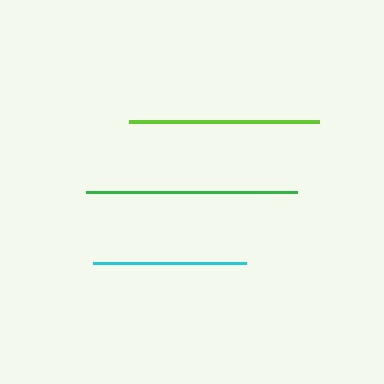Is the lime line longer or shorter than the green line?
The green line is longer than the lime line.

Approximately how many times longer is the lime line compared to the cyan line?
The lime line is approximately 1.2 times the length of the cyan line.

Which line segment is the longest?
The green line is the longest at approximately 211 pixels.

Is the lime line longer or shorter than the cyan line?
The lime line is longer than the cyan line.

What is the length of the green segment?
The green segment is approximately 211 pixels long.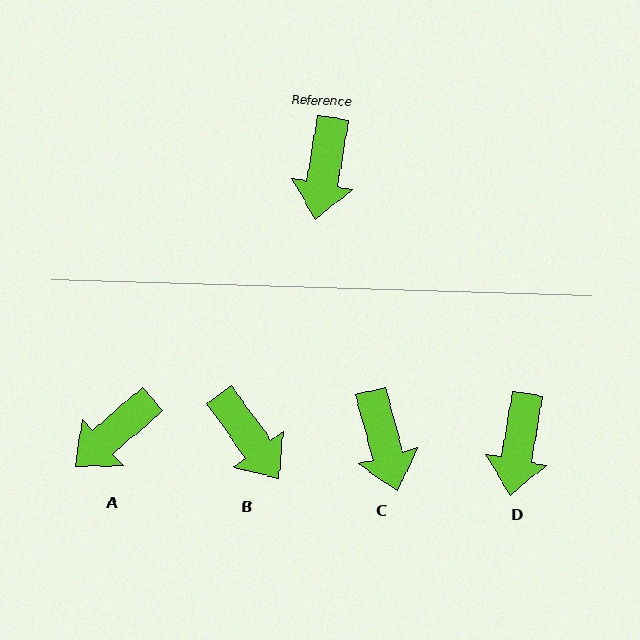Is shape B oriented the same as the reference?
No, it is off by about 45 degrees.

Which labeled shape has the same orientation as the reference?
D.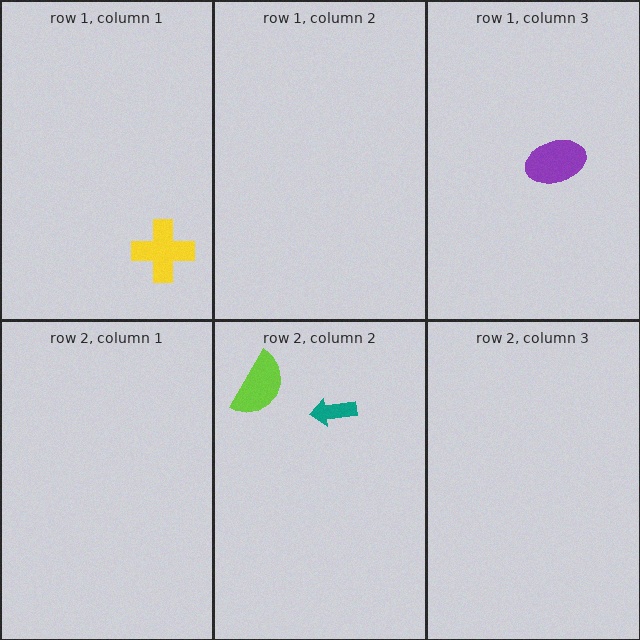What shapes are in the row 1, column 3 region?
The purple ellipse.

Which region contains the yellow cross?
The row 1, column 1 region.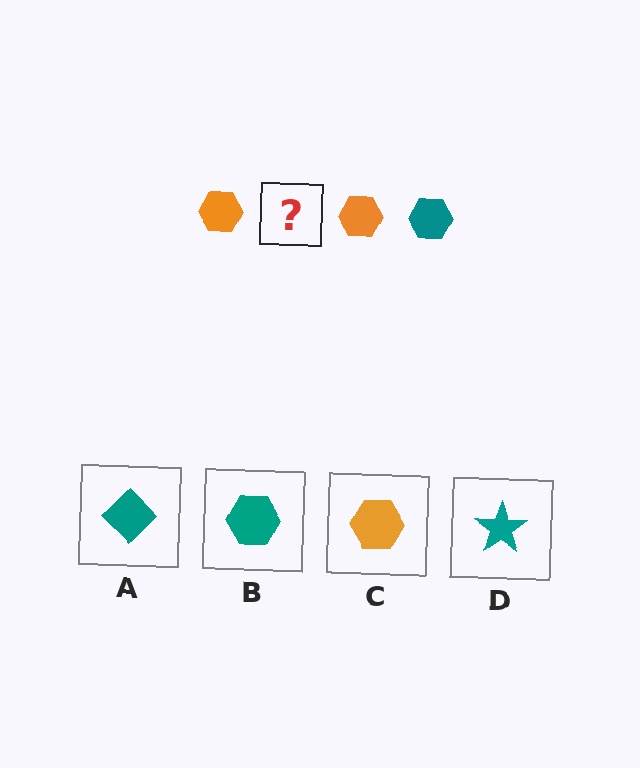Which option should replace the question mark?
Option B.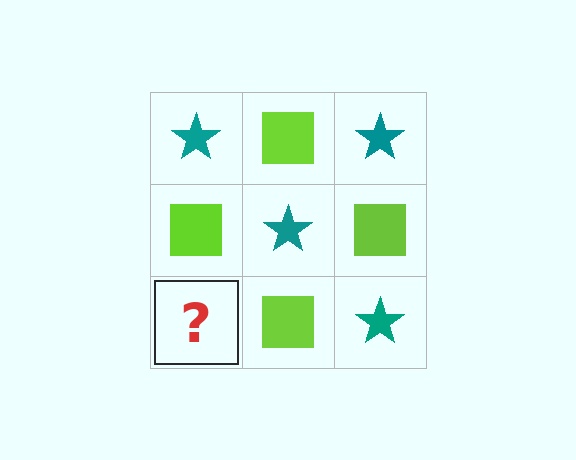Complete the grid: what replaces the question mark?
The question mark should be replaced with a teal star.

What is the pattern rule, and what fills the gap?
The rule is that it alternates teal star and lime square in a checkerboard pattern. The gap should be filled with a teal star.